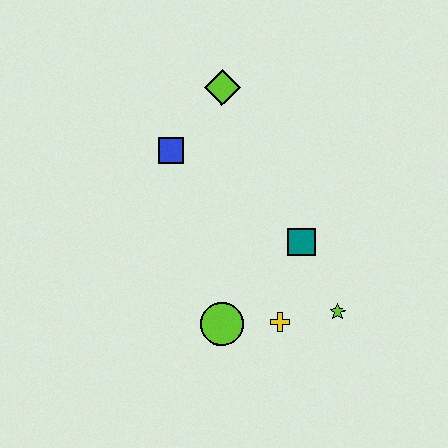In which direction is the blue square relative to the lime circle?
The blue square is above the lime circle.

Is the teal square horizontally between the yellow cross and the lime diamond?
No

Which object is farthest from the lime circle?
The lime diamond is farthest from the lime circle.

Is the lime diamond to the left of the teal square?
Yes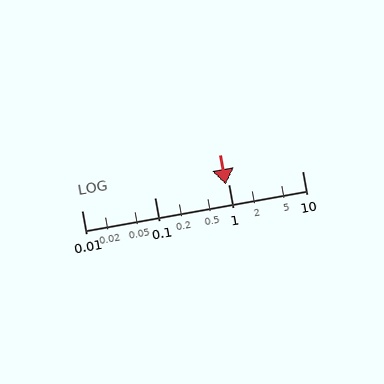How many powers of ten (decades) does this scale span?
The scale spans 3 decades, from 0.01 to 10.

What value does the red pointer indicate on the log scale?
The pointer indicates approximately 0.93.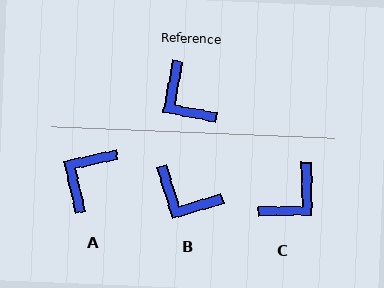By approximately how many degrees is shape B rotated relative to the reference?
Approximately 27 degrees counter-clockwise.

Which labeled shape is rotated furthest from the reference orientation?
C, about 101 degrees away.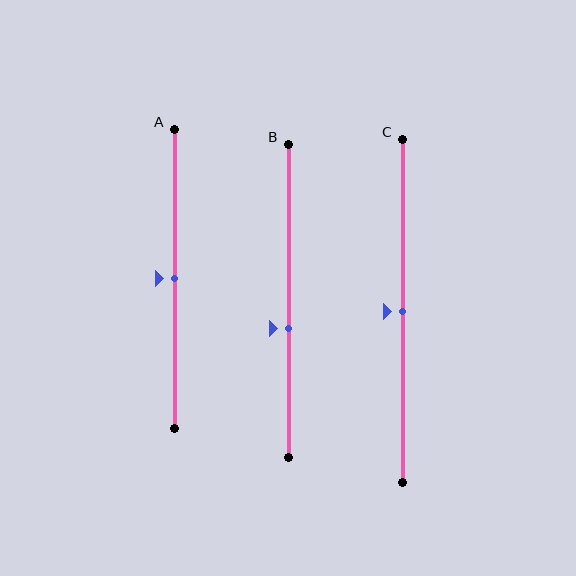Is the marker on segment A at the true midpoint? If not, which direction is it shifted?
Yes, the marker on segment A is at the true midpoint.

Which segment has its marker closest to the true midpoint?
Segment A has its marker closest to the true midpoint.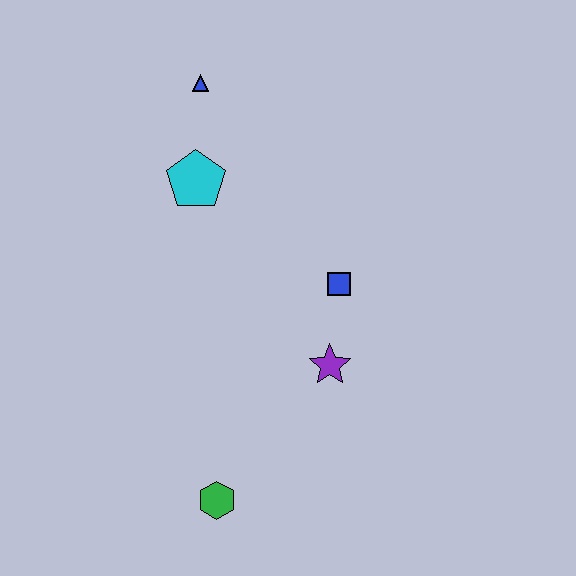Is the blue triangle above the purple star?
Yes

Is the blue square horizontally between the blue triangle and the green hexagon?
No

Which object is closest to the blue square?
The purple star is closest to the blue square.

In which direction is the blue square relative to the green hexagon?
The blue square is above the green hexagon.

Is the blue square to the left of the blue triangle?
No